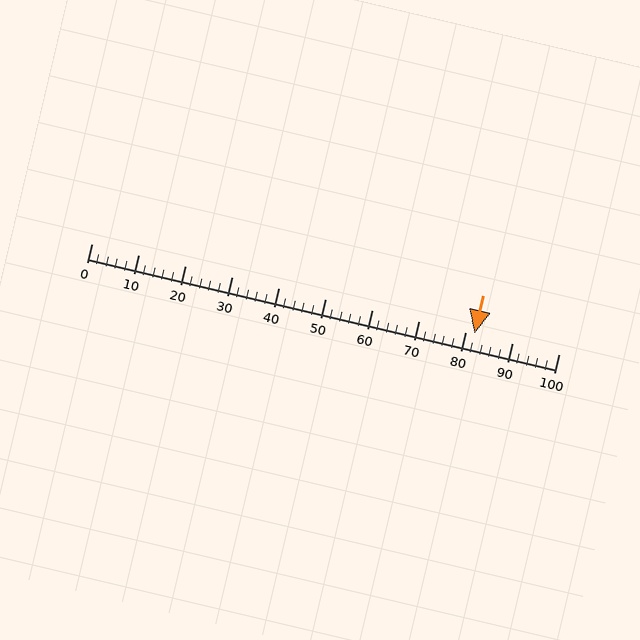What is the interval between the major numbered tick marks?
The major tick marks are spaced 10 units apart.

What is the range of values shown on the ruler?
The ruler shows values from 0 to 100.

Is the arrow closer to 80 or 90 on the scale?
The arrow is closer to 80.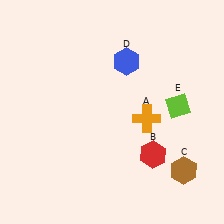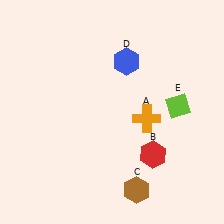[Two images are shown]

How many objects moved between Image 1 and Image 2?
1 object moved between the two images.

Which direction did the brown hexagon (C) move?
The brown hexagon (C) moved left.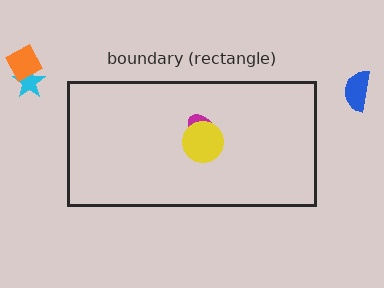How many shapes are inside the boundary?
2 inside, 3 outside.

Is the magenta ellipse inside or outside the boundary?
Inside.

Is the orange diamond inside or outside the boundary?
Outside.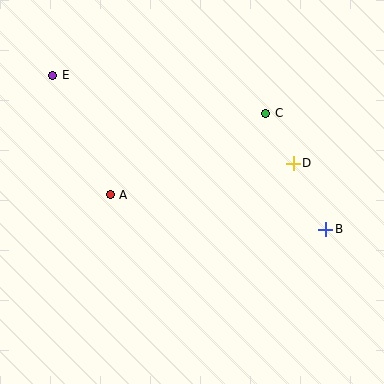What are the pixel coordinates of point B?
Point B is at (326, 229).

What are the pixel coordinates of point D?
Point D is at (293, 163).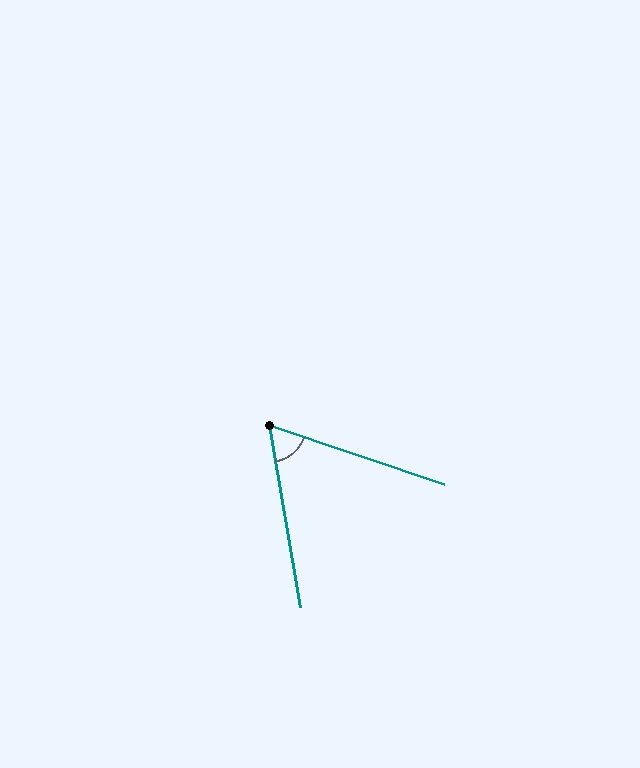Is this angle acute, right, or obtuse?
It is acute.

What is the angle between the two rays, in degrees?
Approximately 62 degrees.